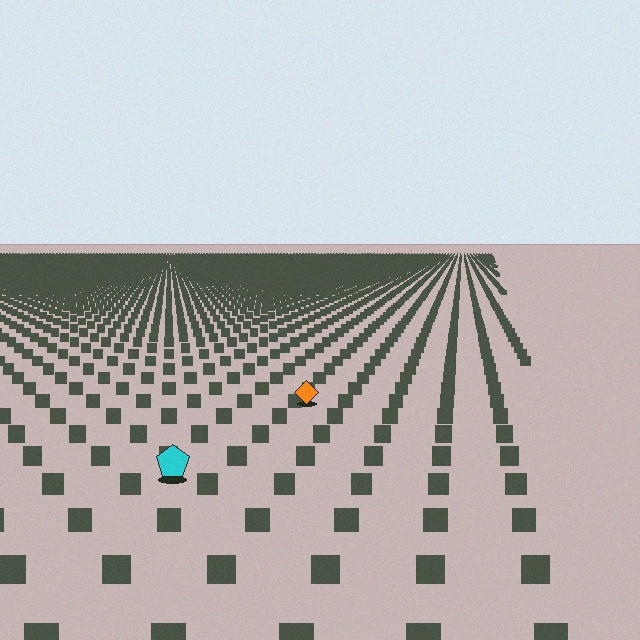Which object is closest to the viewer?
The cyan pentagon is closest. The texture marks near it are larger and more spread out.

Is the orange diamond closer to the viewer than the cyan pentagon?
No. The cyan pentagon is closer — you can tell from the texture gradient: the ground texture is coarser near it.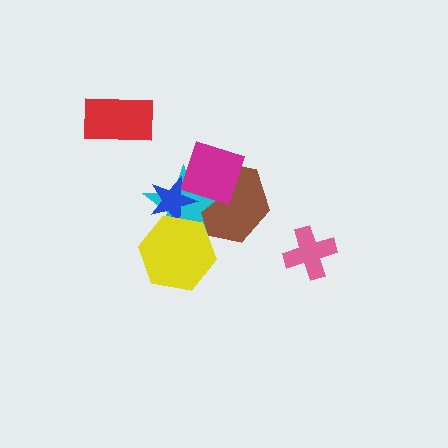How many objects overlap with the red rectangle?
0 objects overlap with the red rectangle.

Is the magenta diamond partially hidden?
Yes, it is partially covered by another shape.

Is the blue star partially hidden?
Yes, it is partially covered by another shape.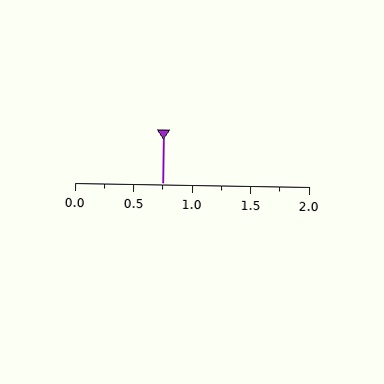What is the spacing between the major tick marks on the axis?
The major ticks are spaced 0.5 apart.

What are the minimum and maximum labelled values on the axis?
The axis runs from 0.0 to 2.0.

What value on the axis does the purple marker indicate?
The marker indicates approximately 0.75.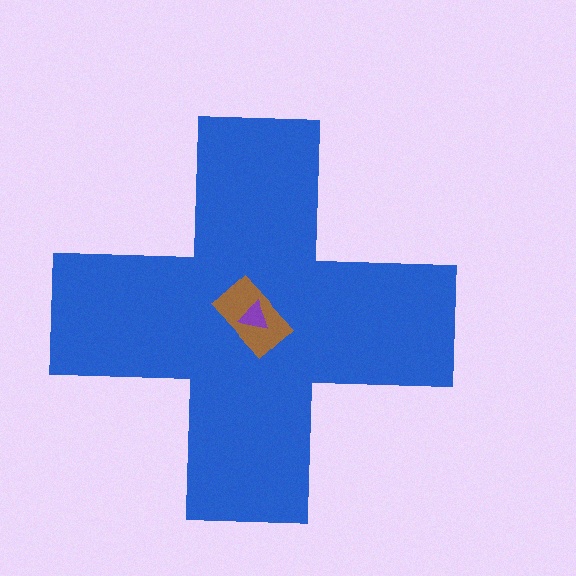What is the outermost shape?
The blue cross.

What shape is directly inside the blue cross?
The brown rectangle.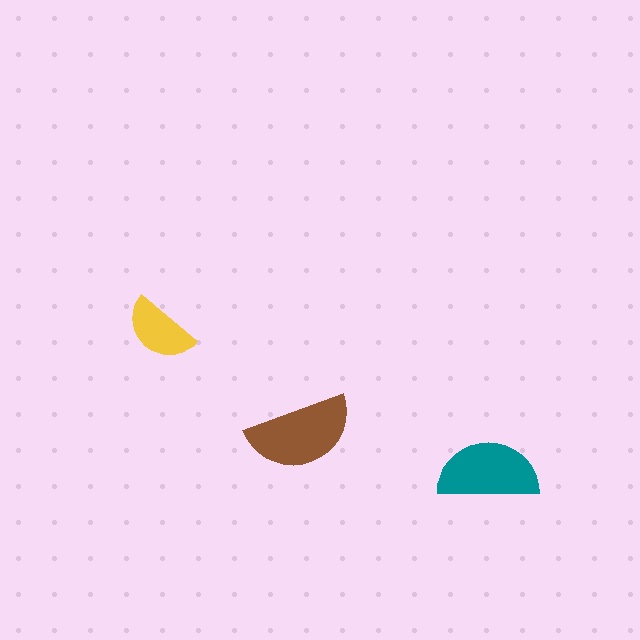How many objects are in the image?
There are 3 objects in the image.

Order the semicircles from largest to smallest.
the brown one, the teal one, the yellow one.